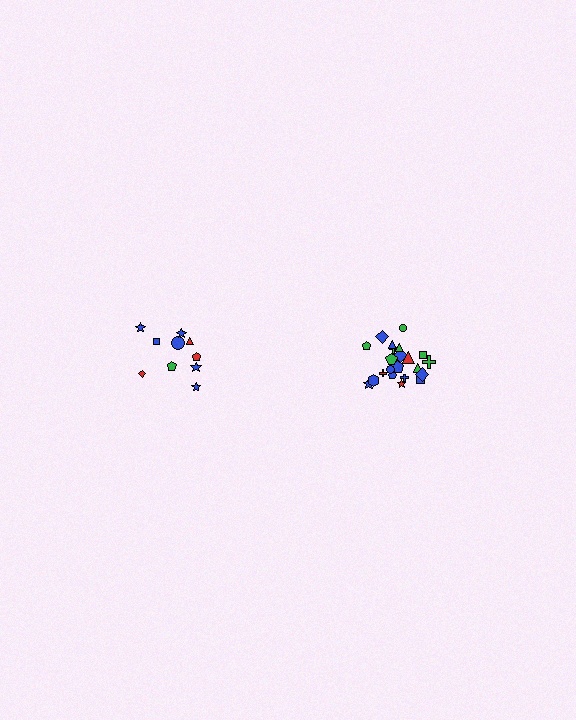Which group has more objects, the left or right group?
The right group.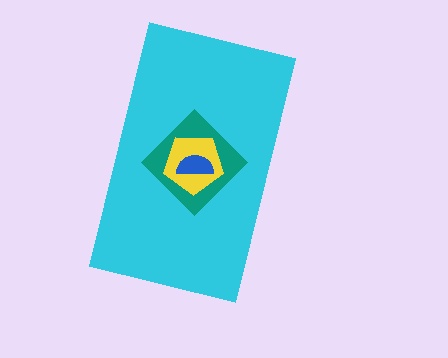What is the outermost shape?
The cyan rectangle.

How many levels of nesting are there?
4.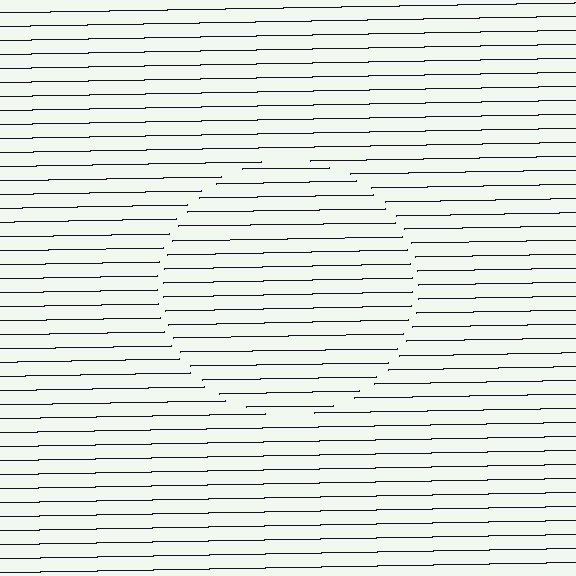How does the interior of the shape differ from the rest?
The interior of the shape contains the same grating, shifted by half a period — the contour is defined by the phase discontinuity where line-ends from the inner and outer gratings abut.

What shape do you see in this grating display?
An illusory circle. The interior of the shape contains the same grating, shifted by half a period — the contour is defined by the phase discontinuity where line-ends from the inner and outer gratings abut.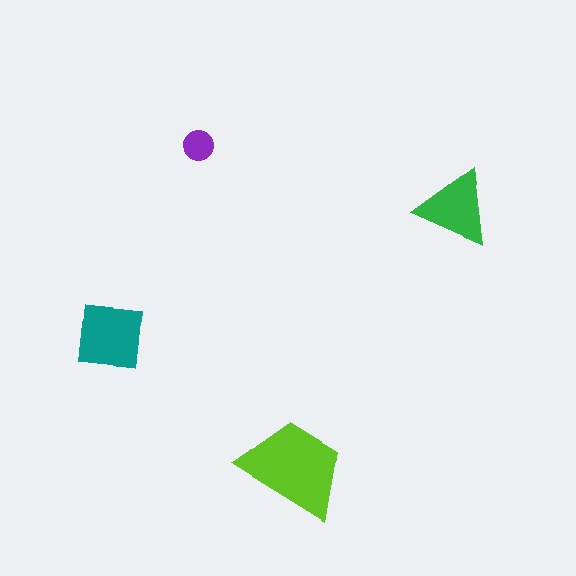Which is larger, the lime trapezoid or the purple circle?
The lime trapezoid.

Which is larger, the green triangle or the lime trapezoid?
The lime trapezoid.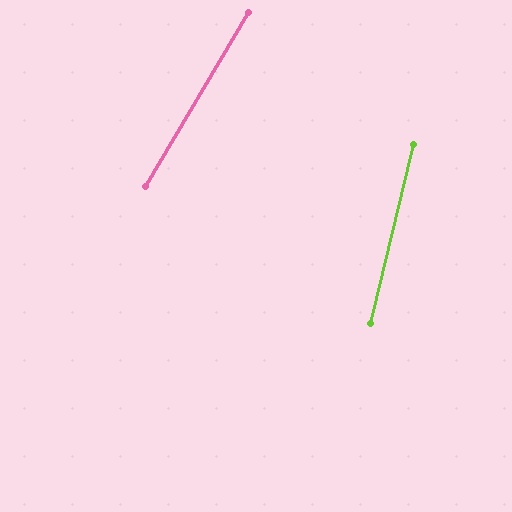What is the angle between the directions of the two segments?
Approximately 17 degrees.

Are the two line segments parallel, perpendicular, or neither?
Neither parallel nor perpendicular — they differ by about 17°.